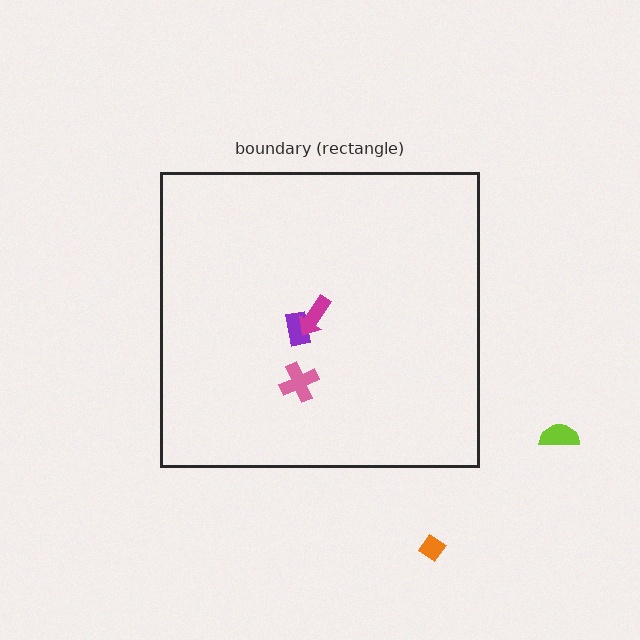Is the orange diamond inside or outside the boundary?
Outside.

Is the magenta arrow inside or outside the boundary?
Inside.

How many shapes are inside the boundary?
3 inside, 2 outside.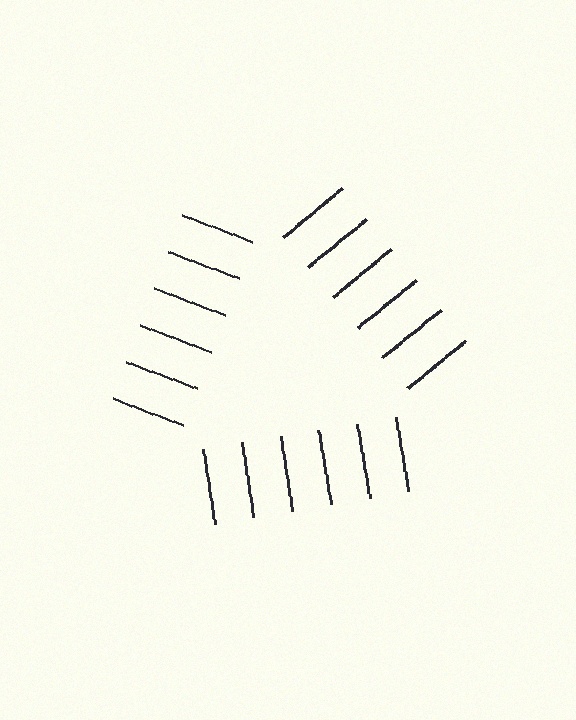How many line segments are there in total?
18 — 6 along each of the 3 edges.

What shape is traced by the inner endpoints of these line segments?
An illusory triangle — the line segments terminate on its edges but no continuous stroke is drawn.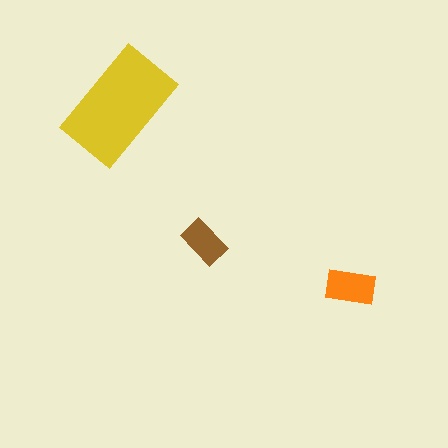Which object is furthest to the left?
The yellow rectangle is leftmost.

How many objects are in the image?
There are 3 objects in the image.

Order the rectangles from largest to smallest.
the yellow one, the orange one, the brown one.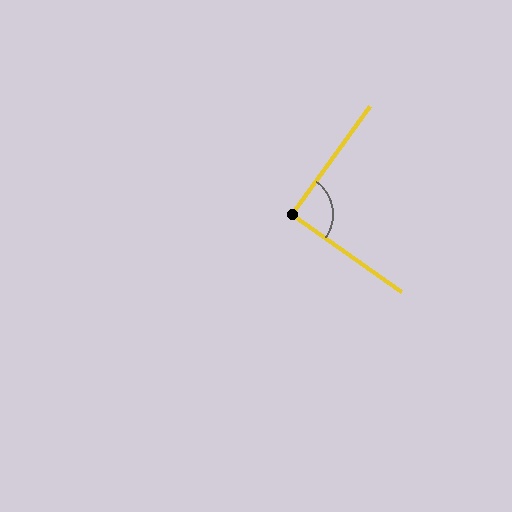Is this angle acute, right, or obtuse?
It is approximately a right angle.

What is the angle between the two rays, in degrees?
Approximately 89 degrees.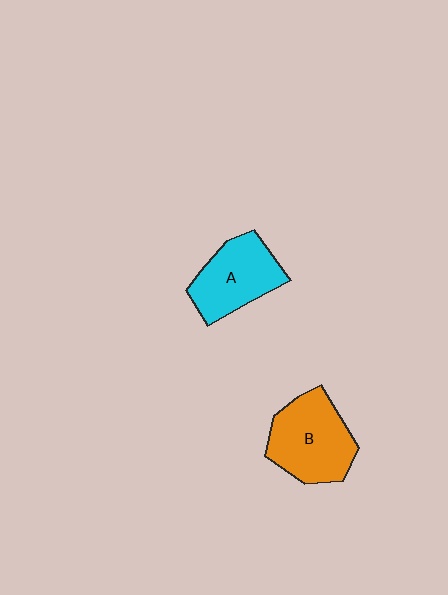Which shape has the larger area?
Shape B (orange).